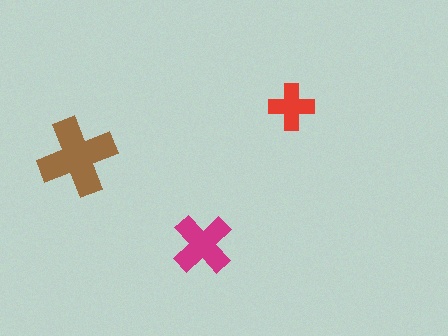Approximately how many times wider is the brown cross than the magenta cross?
About 1.5 times wider.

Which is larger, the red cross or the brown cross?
The brown one.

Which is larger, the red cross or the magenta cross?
The magenta one.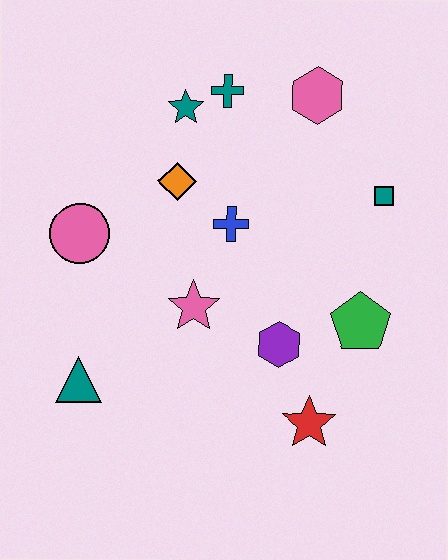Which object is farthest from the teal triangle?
The pink hexagon is farthest from the teal triangle.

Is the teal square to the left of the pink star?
No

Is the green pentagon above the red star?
Yes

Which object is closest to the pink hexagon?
The teal cross is closest to the pink hexagon.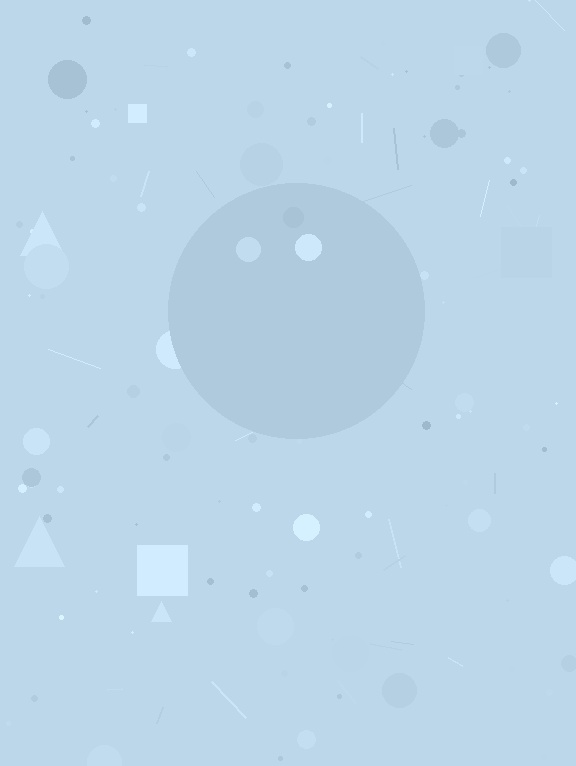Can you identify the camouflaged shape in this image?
The camouflaged shape is a circle.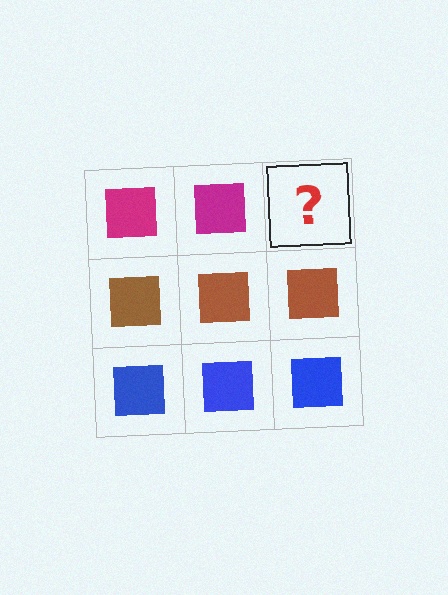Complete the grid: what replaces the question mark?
The question mark should be replaced with a magenta square.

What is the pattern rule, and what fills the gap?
The rule is that each row has a consistent color. The gap should be filled with a magenta square.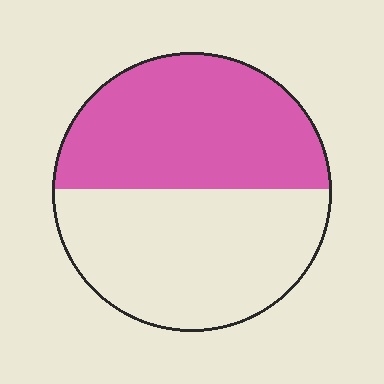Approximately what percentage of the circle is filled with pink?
Approximately 50%.